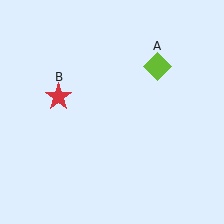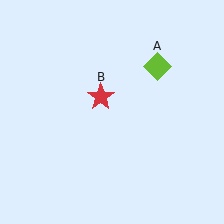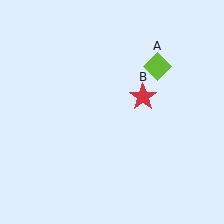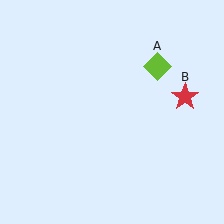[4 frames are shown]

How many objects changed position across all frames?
1 object changed position: red star (object B).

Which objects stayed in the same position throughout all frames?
Lime diamond (object A) remained stationary.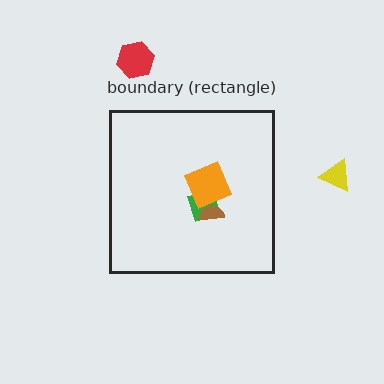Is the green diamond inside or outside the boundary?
Inside.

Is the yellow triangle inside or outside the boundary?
Outside.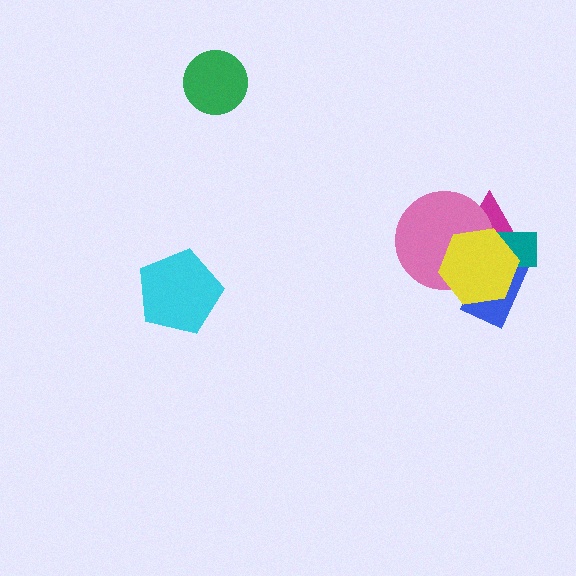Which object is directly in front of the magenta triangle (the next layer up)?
The teal rectangle is directly in front of the magenta triangle.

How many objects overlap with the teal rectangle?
4 objects overlap with the teal rectangle.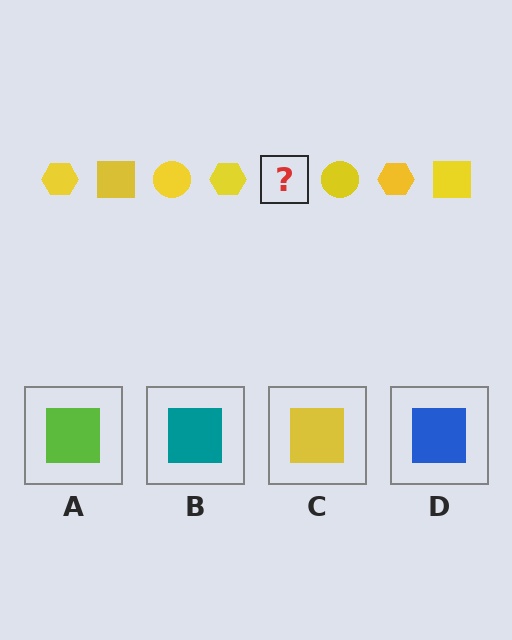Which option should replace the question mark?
Option C.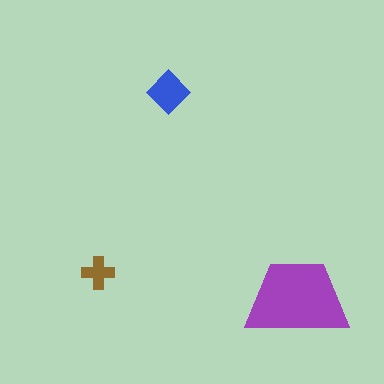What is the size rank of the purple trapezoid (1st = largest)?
1st.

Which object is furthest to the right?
The purple trapezoid is rightmost.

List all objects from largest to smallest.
The purple trapezoid, the blue diamond, the brown cross.